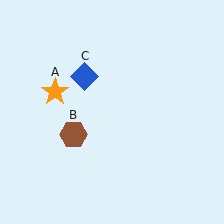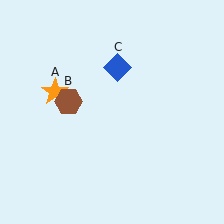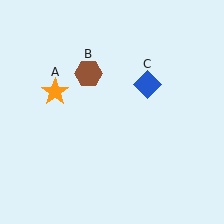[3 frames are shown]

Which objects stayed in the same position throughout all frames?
Orange star (object A) remained stationary.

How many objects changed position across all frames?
2 objects changed position: brown hexagon (object B), blue diamond (object C).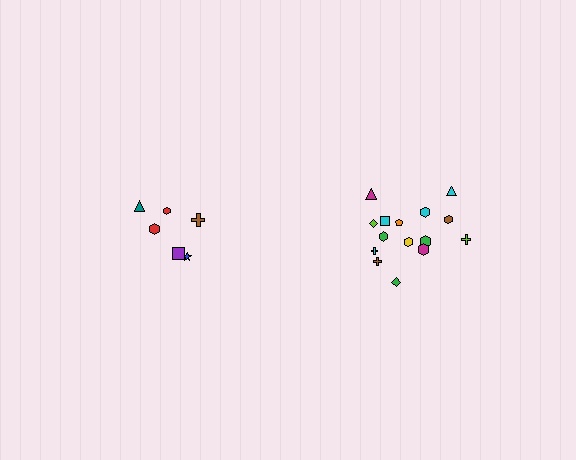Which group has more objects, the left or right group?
The right group.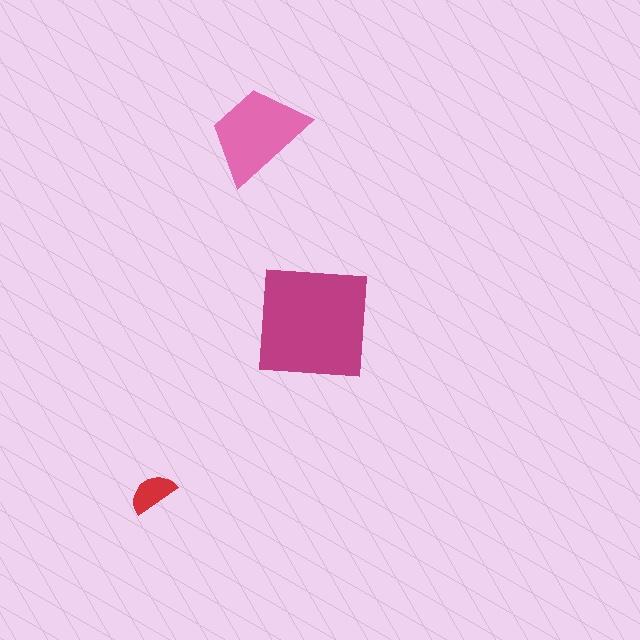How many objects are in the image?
There are 3 objects in the image.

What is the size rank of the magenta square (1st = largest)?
1st.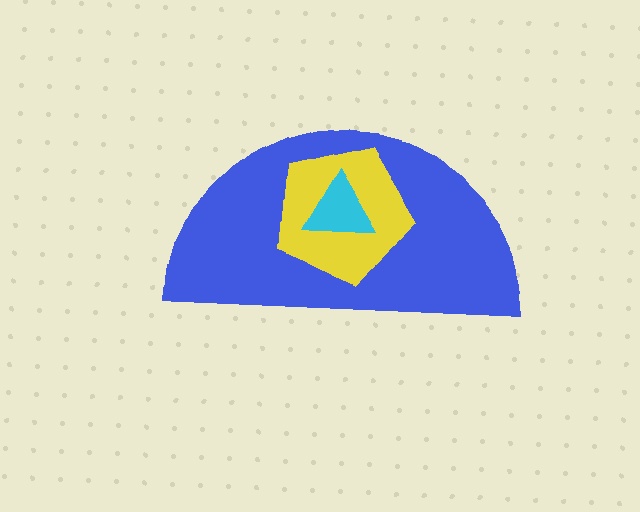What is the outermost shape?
The blue semicircle.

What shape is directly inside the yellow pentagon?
The cyan triangle.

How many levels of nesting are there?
3.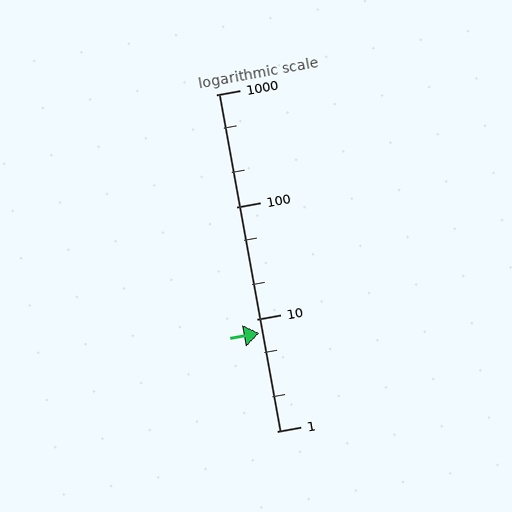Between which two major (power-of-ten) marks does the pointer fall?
The pointer is between 1 and 10.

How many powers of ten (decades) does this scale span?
The scale spans 3 decades, from 1 to 1000.